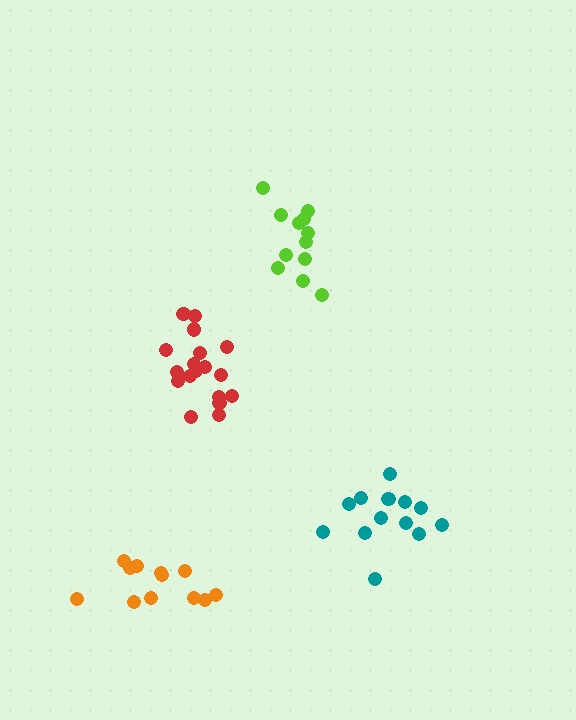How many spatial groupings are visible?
There are 4 spatial groupings.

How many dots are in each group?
Group 1: 12 dots, Group 2: 12 dots, Group 3: 13 dots, Group 4: 18 dots (55 total).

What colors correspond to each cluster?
The clusters are colored: orange, lime, teal, red.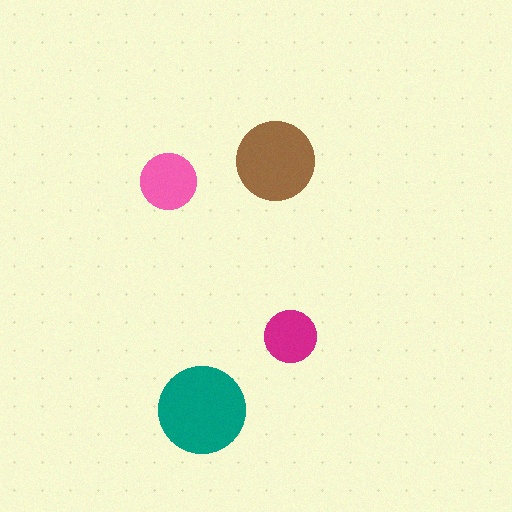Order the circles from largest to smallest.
the teal one, the brown one, the pink one, the magenta one.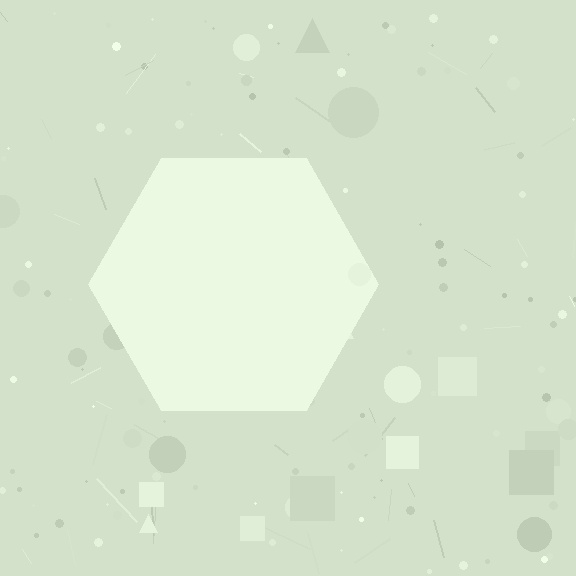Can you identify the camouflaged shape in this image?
The camouflaged shape is a hexagon.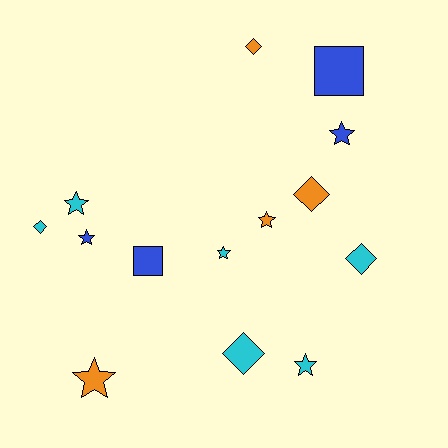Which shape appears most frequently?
Star, with 7 objects.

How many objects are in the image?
There are 14 objects.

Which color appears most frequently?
Cyan, with 6 objects.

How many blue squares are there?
There are 2 blue squares.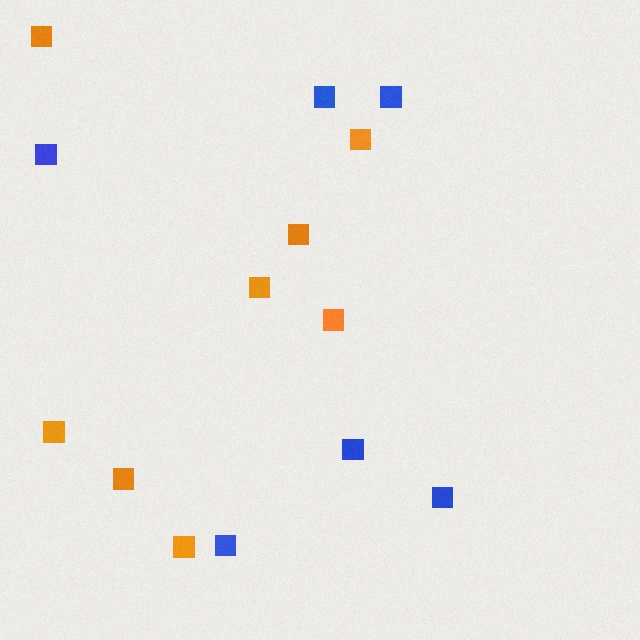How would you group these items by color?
There are 2 groups: one group of blue squares (6) and one group of orange squares (8).